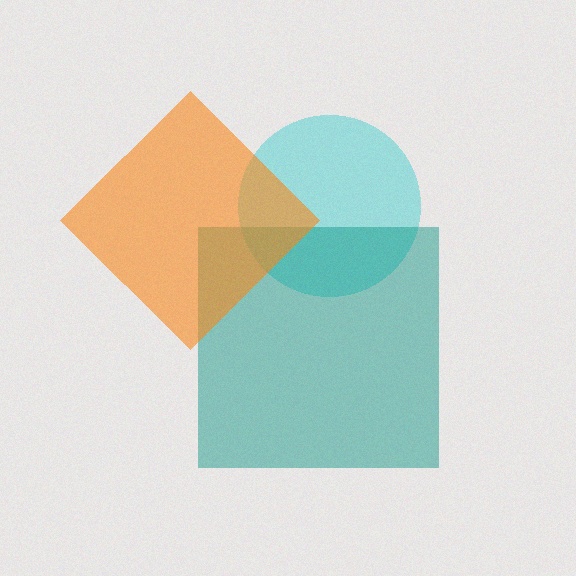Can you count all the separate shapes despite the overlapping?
Yes, there are 3 separate shapes.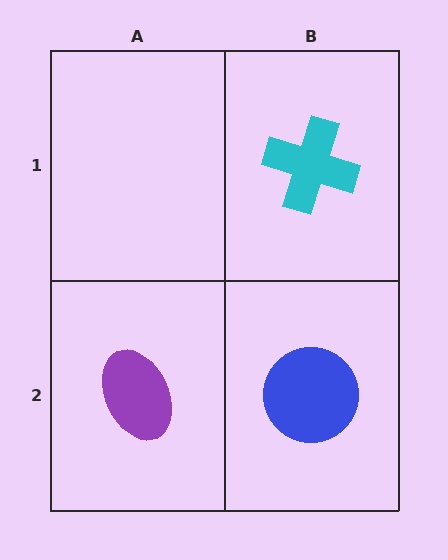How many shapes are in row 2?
2 shapes.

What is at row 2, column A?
A purple ellipse.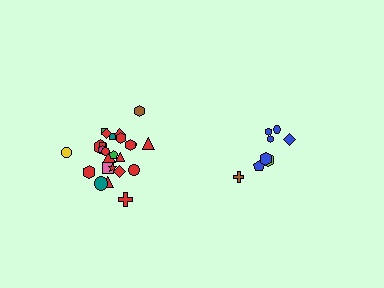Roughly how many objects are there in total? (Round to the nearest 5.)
Roughly 35 objects in total.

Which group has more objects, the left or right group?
The left group.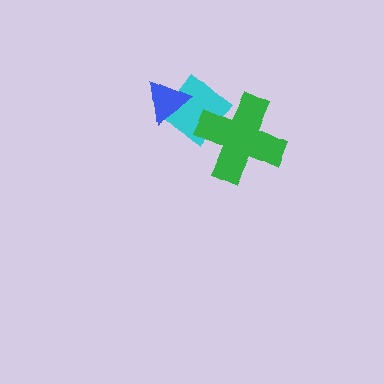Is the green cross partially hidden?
No, no other shape covers it.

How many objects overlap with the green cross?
1 object overlaps with the green cross.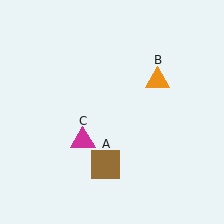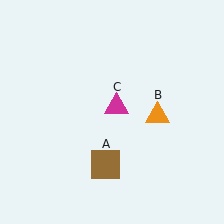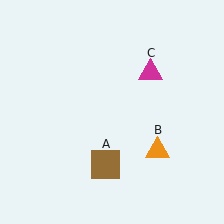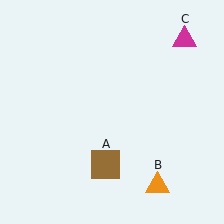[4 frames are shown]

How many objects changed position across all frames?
2 objects changed position: orange triangle (object B), magenta triangle (object C).